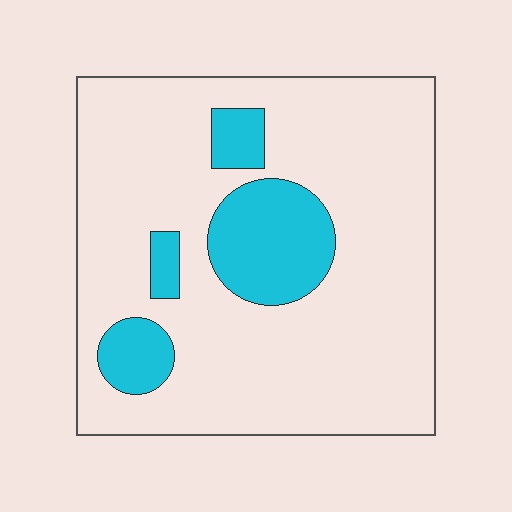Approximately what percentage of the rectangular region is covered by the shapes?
Approximately 20%.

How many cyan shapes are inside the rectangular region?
4.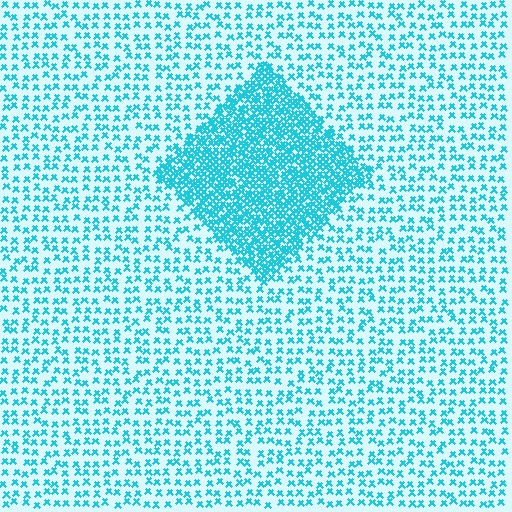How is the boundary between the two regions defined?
The boundary is defined by a change in element density (approximately 2.8x ratio). All elements are the same color, size, and shape.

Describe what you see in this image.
The image contains small cyan elements arranged at two different densities. A diamond-shaped region is visible where the elements are more densely packed than the surrounding area.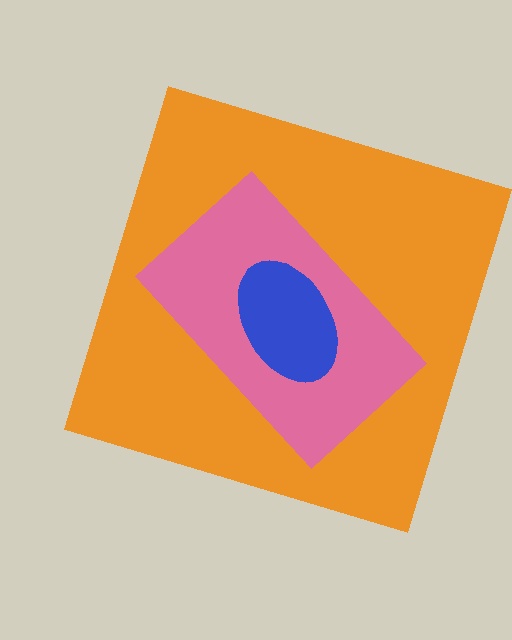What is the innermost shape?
The blue ellipse.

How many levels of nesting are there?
3.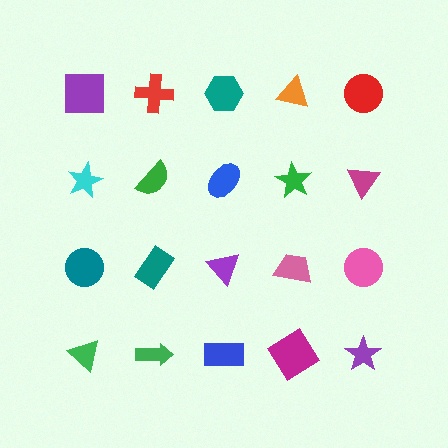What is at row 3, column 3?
A purple triangle.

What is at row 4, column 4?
A magenta diamond.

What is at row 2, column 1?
A cyan star.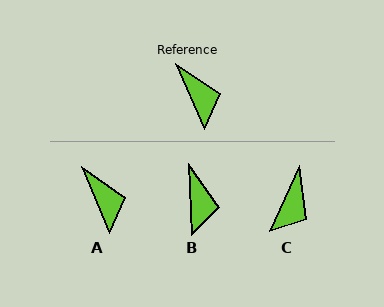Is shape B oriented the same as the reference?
No, it is off by about 21 degrees.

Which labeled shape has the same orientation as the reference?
A.